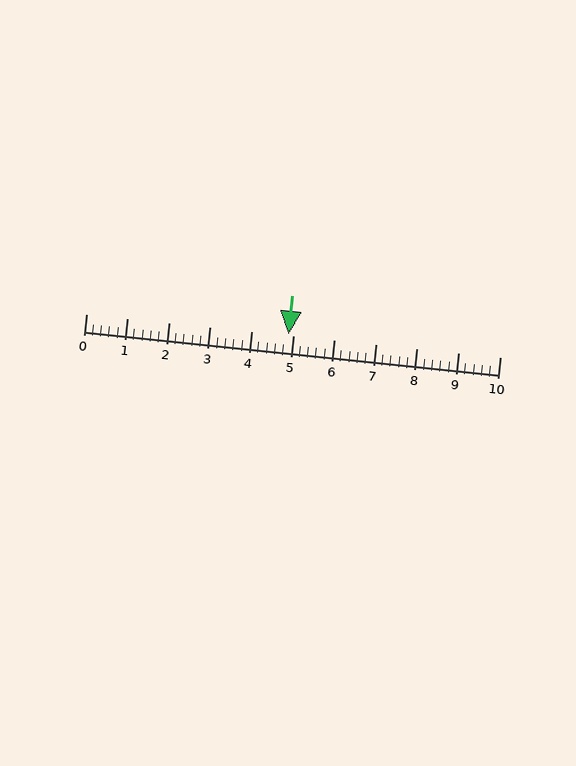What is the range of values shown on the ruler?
The ruler shows values from 0 to 10.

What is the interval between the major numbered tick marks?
The major tick marks are spaced 1 units apart.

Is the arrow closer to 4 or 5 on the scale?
The arrow is closer to 5.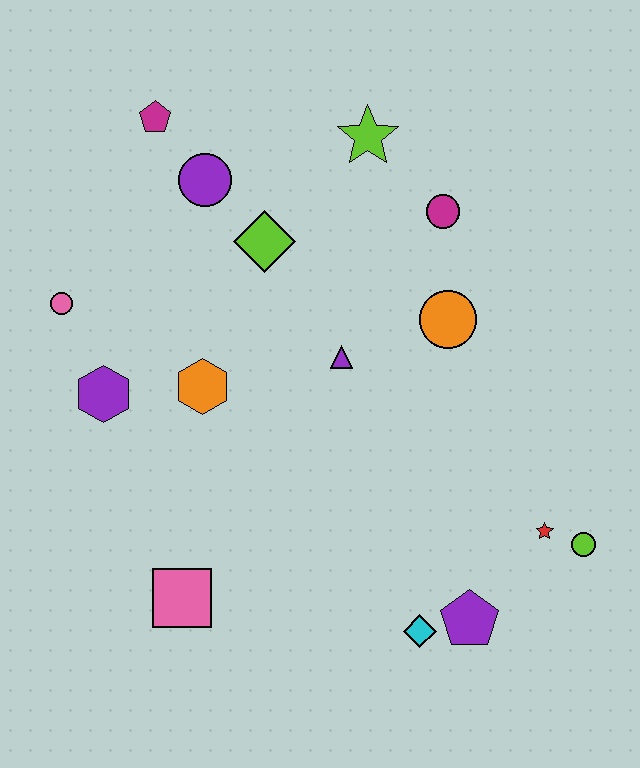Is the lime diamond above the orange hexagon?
Yes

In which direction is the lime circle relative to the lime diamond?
The lime circle is to the right of the lime diamond.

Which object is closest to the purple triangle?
The orange circle is closest to the purple triangle.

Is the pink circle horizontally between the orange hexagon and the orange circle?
No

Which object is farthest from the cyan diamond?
The magenta pentagon is farthest from the cyan diamond.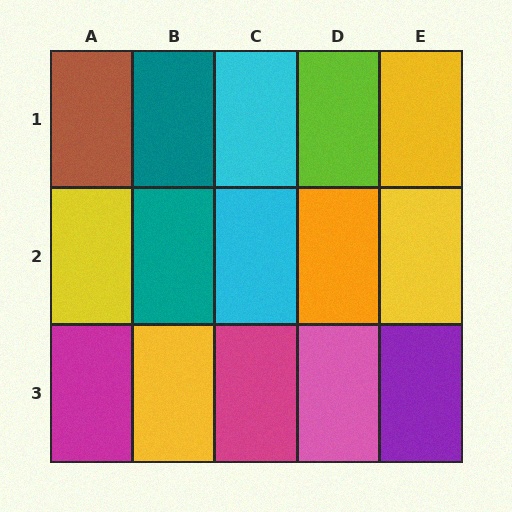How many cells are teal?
2 cells are teal.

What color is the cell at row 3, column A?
Magenta.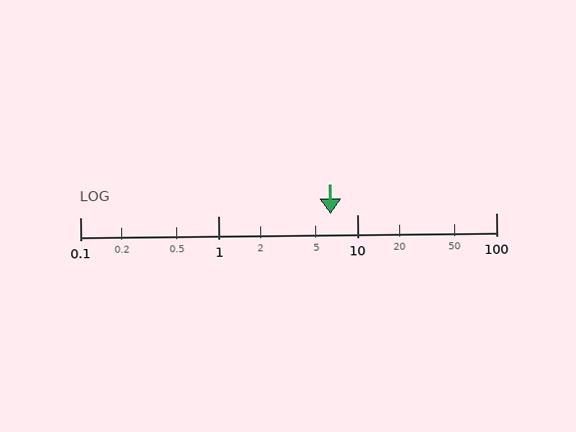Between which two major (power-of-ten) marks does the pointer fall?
The pointer is between 1 and 10.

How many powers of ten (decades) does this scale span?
The scale spans 3 decades, from 0.1 to 100.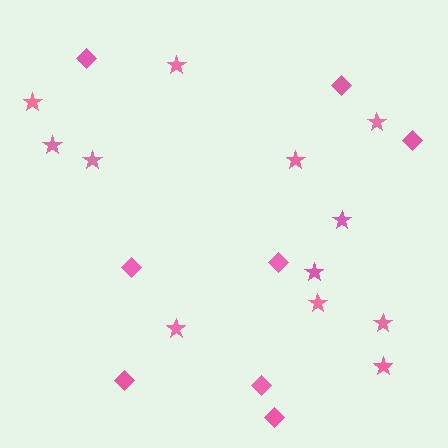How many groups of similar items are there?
There are 2 groups: one group of stars (12) and one group of diamonds (8).